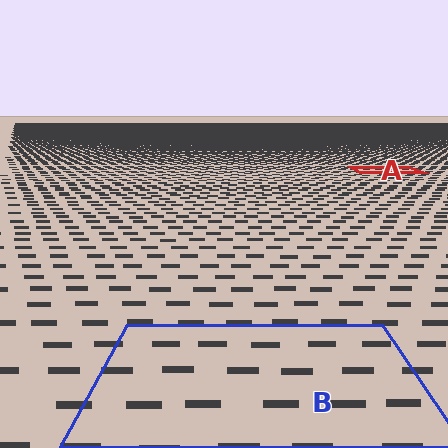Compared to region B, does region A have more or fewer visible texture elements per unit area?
Region A has more texture elements per unit area — they are packed more densely because it is farther away.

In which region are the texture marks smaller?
The texture marks are smaller in region A, because it is farther away.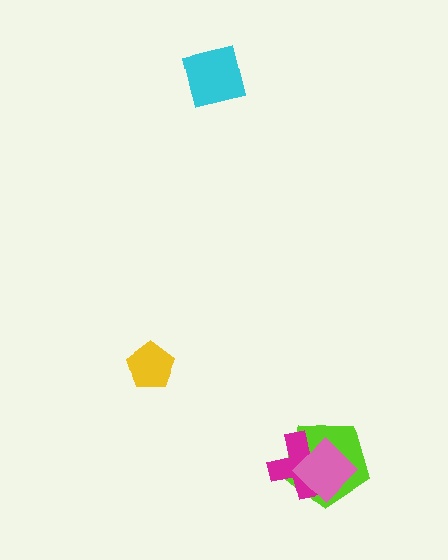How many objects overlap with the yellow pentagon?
0 objects overlap with the yellow pentagon.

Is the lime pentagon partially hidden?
Yes, it is partially covered by another shape.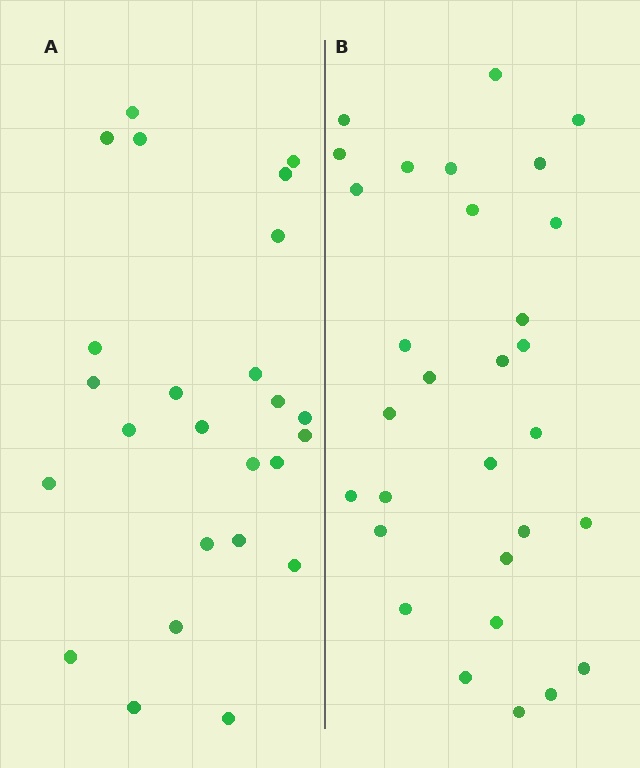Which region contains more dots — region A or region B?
Region B (the right region) has more dots.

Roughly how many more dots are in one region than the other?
Region B has about 5 more dots than region A.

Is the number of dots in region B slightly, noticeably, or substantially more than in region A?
Region B has only slightly more — the two regions are fairly close. The ratio is roughly 1.2 to 1.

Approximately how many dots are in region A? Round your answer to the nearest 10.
About 20 dots. (The exact count is 25, which rounds to 20.)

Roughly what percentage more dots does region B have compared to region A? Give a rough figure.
About 20% more.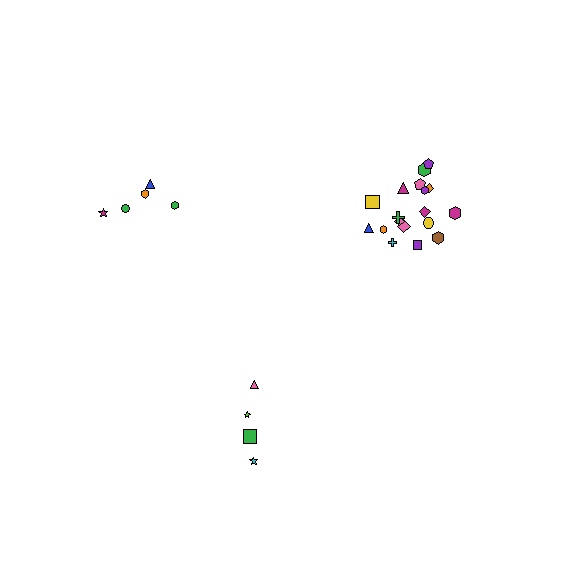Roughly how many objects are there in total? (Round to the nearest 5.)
Roughly 25 objects in total.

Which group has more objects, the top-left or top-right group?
The top-right group.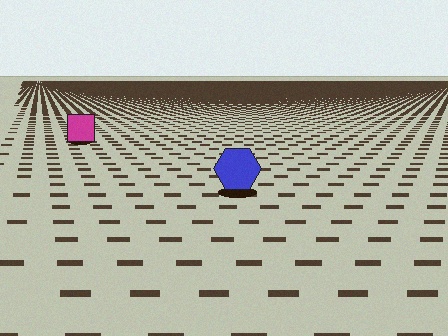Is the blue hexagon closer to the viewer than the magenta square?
Yes. The blue hexagon is closer — you can tell from the texture gradient: the ground texture is coarser near it.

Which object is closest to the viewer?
The blue hexagon is closest. The texture marks near it are larger and more spread out.